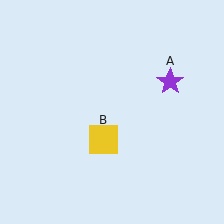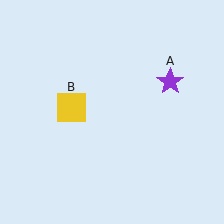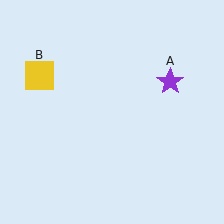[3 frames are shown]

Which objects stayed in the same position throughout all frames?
Purple star (object A) remained stationary.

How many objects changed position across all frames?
1 object changed position: yellow square (object B).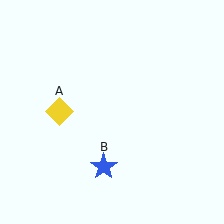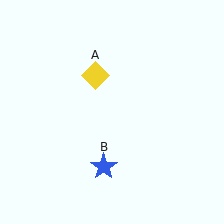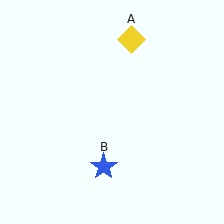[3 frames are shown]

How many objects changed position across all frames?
1 object changed position: yellow diamond (object A).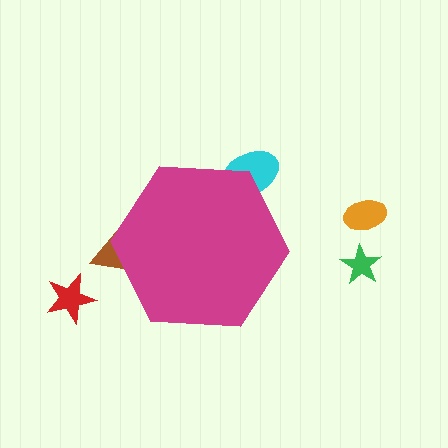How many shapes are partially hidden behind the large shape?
2 shapes are partially hidden.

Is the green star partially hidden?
No, the green star is fully visible.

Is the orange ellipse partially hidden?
No, the orange ellipse is fully visible.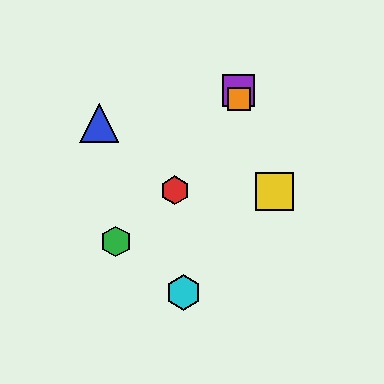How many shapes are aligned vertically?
2 shapes (the purple square, the orange square) are aligned vertically.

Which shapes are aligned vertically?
The purple square, the orange square are aligned vertically.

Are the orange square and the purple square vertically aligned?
Yes, both are at x≈239.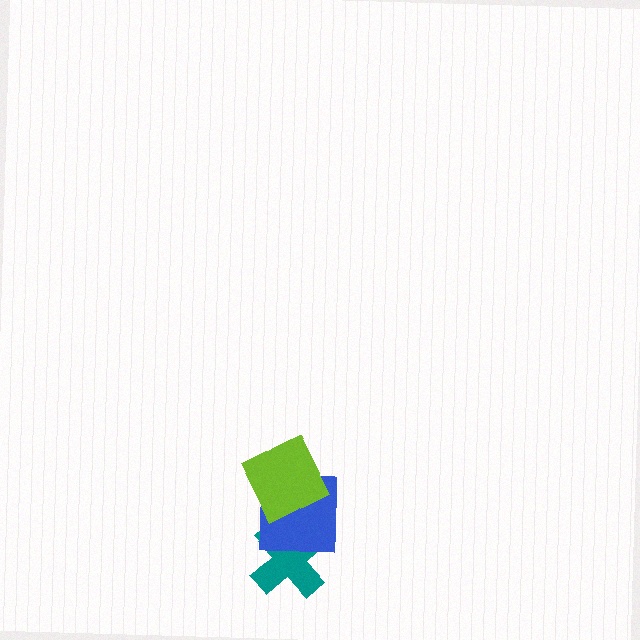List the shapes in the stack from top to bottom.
From top to bottom: the lime square, the blue square, the teal cross.